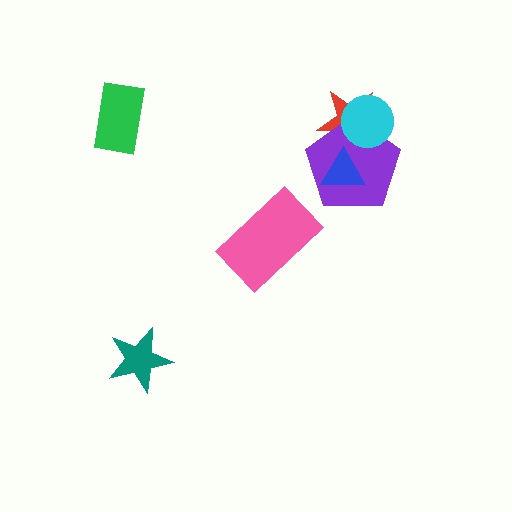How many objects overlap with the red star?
3 objects overlap with the red star.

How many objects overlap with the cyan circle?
2 objects overlap with the cyan circle.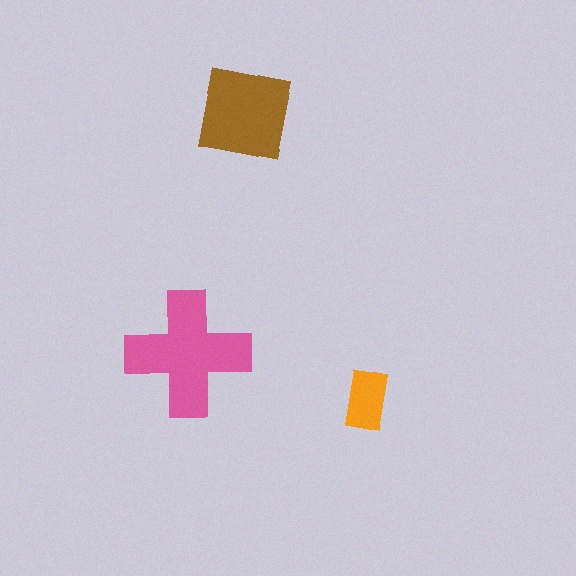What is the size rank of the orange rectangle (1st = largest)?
3rd.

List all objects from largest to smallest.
The pink cross, the brown square, the orange rectangle.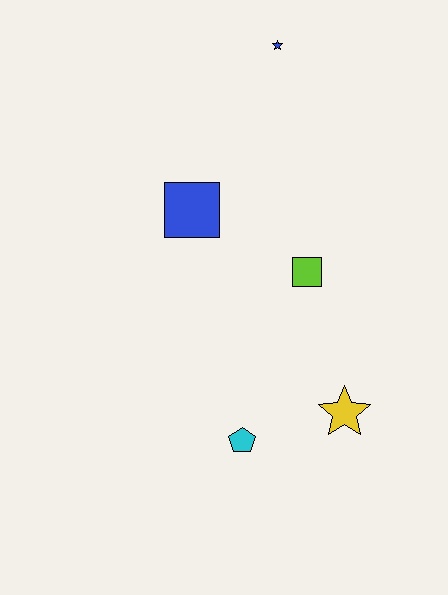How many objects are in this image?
There are 5 objects.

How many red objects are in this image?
There are no red objects.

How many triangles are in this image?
There are no triangles.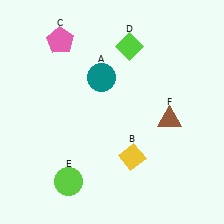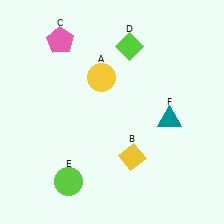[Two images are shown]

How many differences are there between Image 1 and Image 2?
There are 2 differences between the two images.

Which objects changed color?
A changed from teal to yellow. F changed from brown to teal.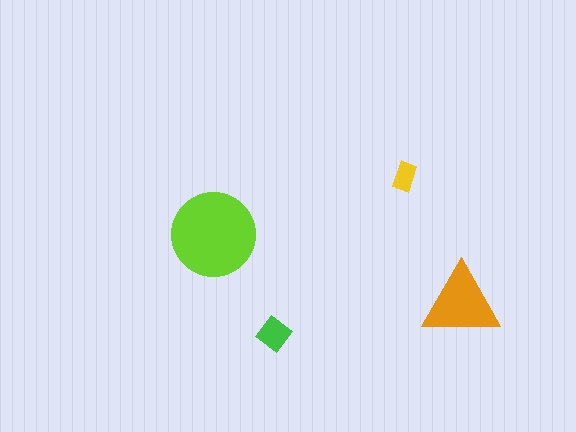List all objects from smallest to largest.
The yellow rectangle, the green diamond, the orange triangle, the lime circle.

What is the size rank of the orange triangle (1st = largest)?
2nd.